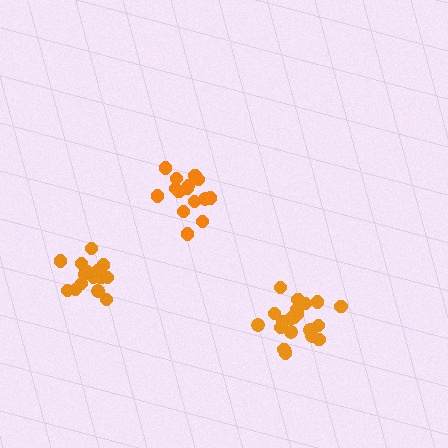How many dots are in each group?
Group 1: 20 dots, Group 2: 15 dots, Group 3: 17 dots (52 total).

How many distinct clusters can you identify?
There are 3 distinct clusters.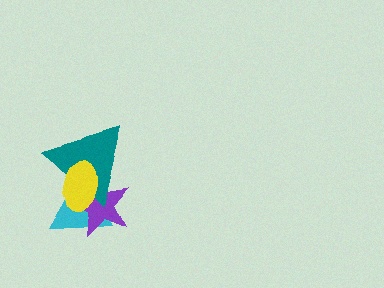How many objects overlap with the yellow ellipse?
3 objects overlap with the yellow ellipse.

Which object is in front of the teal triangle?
The yellow ellipse is in front of the teal triangle.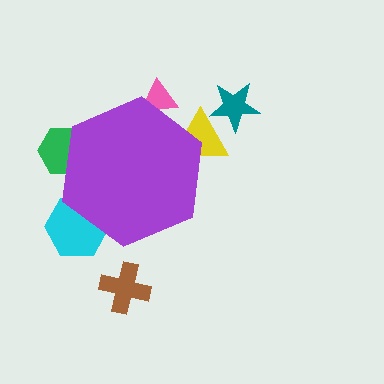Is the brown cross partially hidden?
No, the brown cross is fully visible.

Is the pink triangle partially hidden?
Yes, the pink triangle is partially hidden behind the purple hexagon.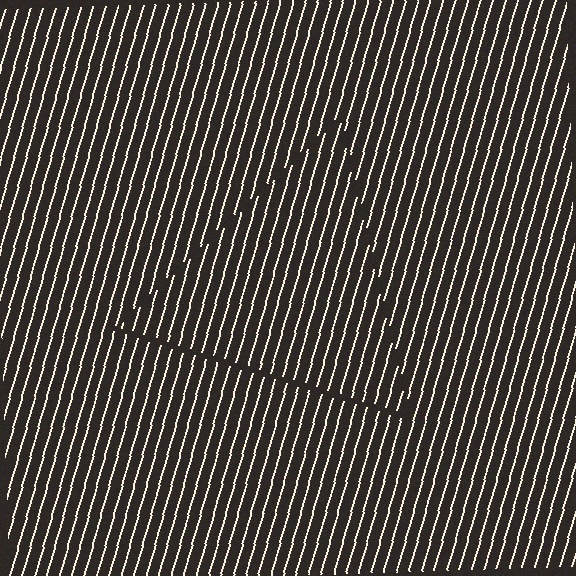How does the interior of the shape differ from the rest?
The interior of the shape contains the same grating, shifted by half a period — the contour is defined by the phase discontinuity where line-ends from the inner and outer gratings abut.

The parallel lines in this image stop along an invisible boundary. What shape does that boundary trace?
An illusory triangle. The interior of the shape contains the same grating, shifted by half a period — the contour is defined by the phase discontinuity where line-ends from the inner and outer gratings abut.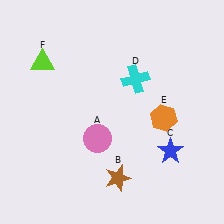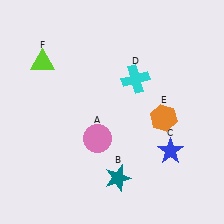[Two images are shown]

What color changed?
The star (B) changed from brown in Image 1 to teal in Image 2.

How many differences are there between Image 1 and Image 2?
There is 1 difference between the two images.